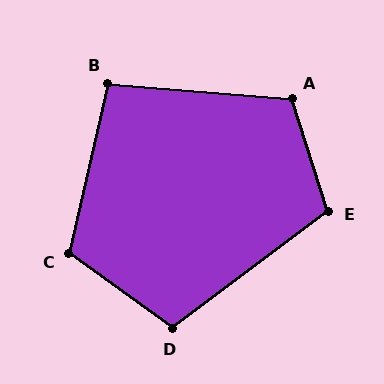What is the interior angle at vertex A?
Approximately 112 degrees (obtuse).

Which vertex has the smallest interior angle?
B, at approximately 98 degrees.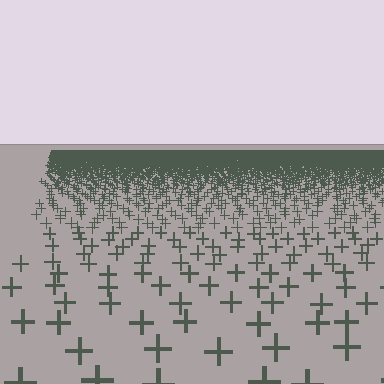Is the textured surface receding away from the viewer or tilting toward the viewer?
The surface is receding away from the viewer. Texture elements get smaller and denser toward the top.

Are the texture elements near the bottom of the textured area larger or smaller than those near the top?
Larger. Near the bottom, elements are closer to the viewer and appear at a bigger on-screen size.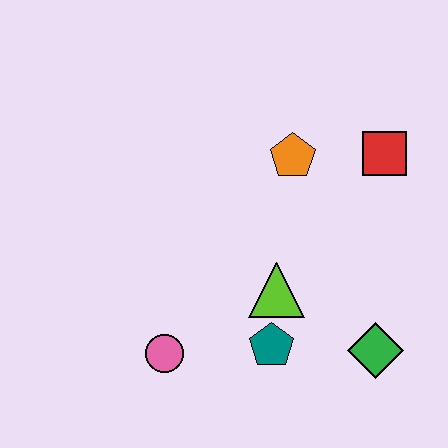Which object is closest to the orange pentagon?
The red square is closest to the orange pentagon.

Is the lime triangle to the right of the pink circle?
Yes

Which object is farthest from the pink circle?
The red square is farthest from the pink circle.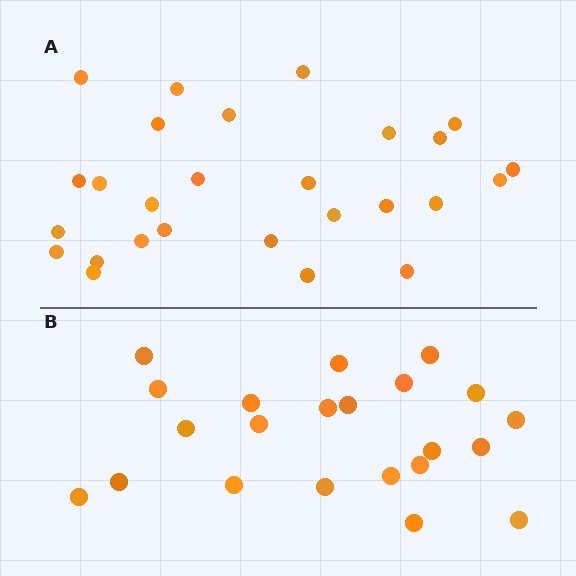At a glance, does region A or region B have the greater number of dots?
Region A (the top region) has more dots.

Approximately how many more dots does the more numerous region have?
Region A has about 5 more dots than region B.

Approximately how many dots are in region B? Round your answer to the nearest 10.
About 20 dots. (The exact count is 22, which rounds to 20.)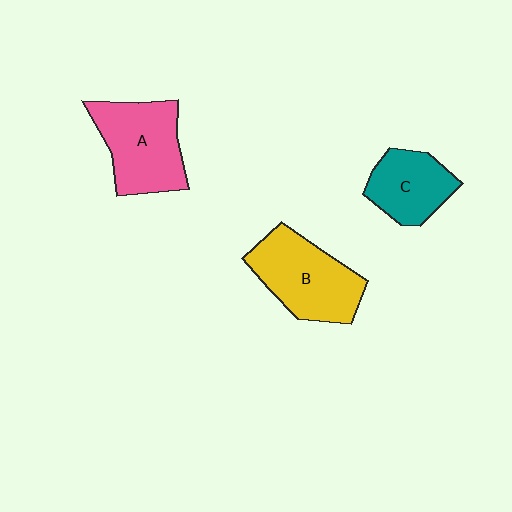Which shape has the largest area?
Shape B (yellow).